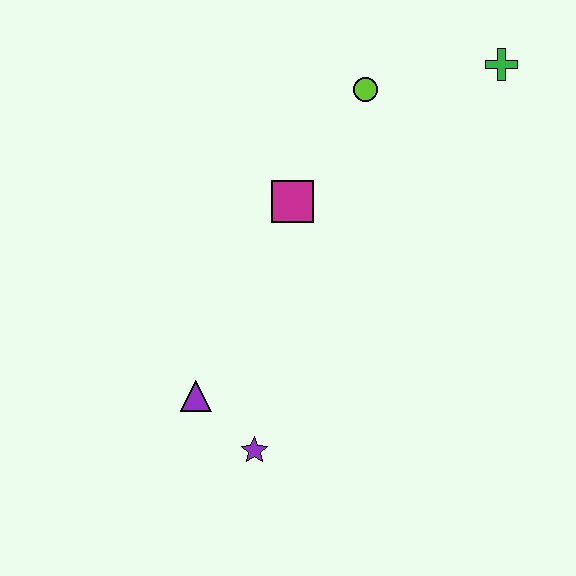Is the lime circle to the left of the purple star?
No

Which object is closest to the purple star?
The purple triangle is closest to the purple star.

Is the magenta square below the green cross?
Yes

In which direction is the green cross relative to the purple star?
The green cross is above the purple star.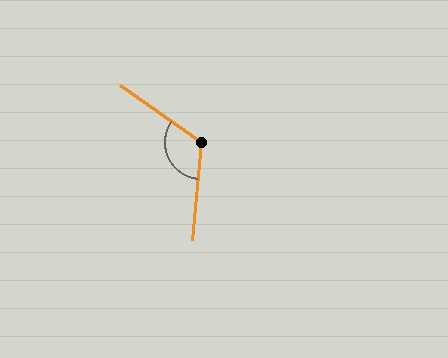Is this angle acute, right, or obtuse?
It is obtuse.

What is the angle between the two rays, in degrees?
Approximately 120 degrees.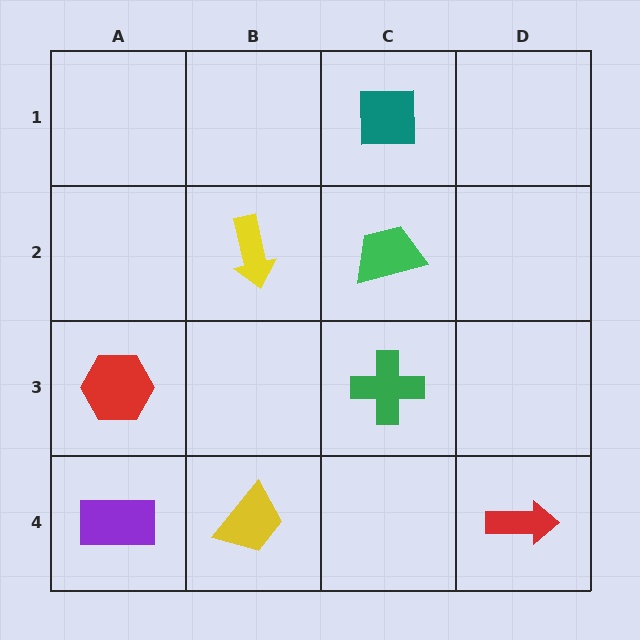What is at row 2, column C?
A green trapezoid.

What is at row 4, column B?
A yellow trapezoid.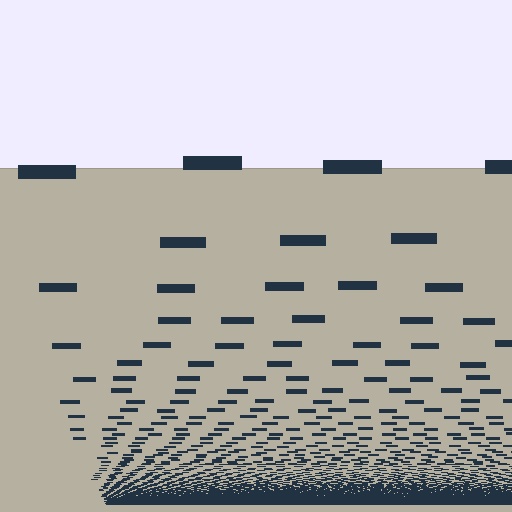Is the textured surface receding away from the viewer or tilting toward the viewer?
The surface appears to tilt toward the viewer. Texture elements get larger and sparser toward the top.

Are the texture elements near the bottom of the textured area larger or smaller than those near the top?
Smaller. The gradient is inverted — elements near the bottom are smaller and denser.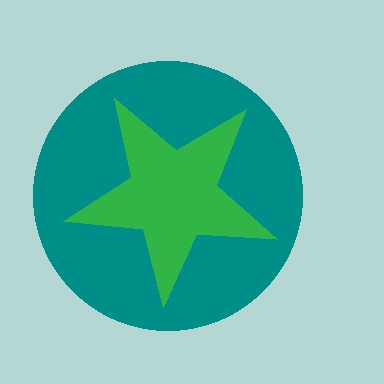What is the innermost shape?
The green star.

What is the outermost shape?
The teal circle.